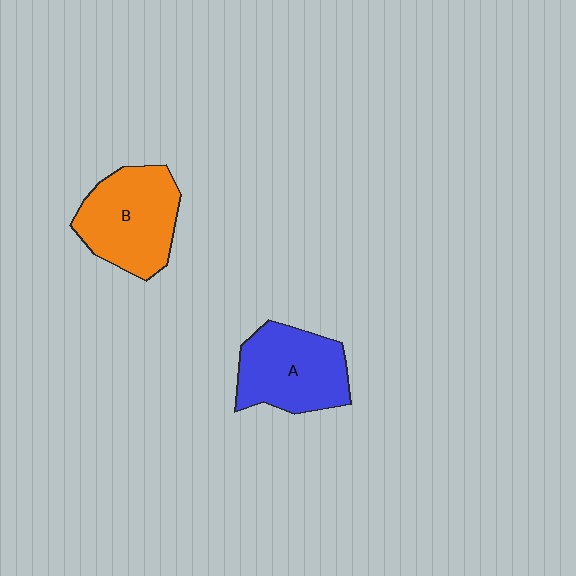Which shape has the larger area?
Shape B (orange).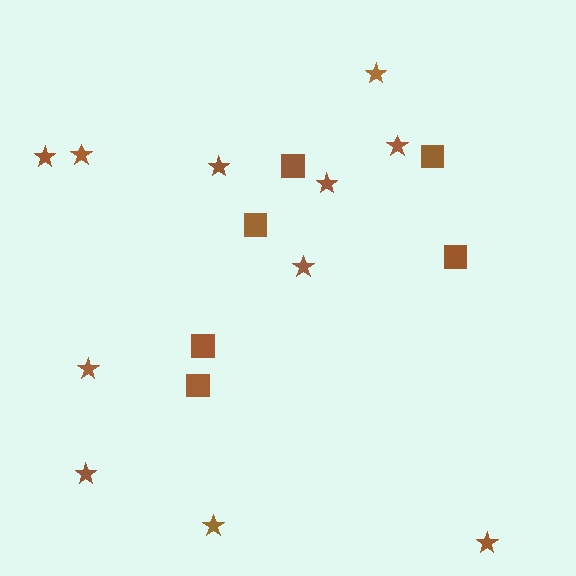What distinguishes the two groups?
There are 2 groups: one group of stars (11) and one group of squares (6).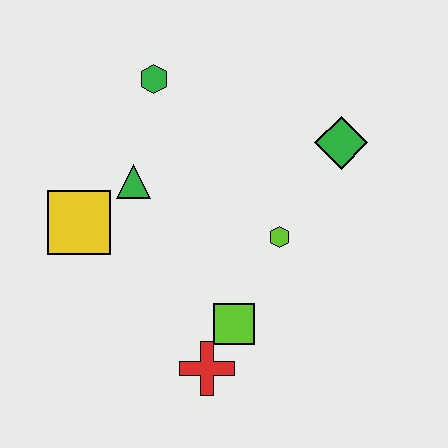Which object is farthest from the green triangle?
The green diamond is farthest from the green triangle.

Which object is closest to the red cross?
The lime square is closest to the red cross.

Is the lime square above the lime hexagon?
No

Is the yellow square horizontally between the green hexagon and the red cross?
No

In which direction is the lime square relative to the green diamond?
The lime square is below the green diamond.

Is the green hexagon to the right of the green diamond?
No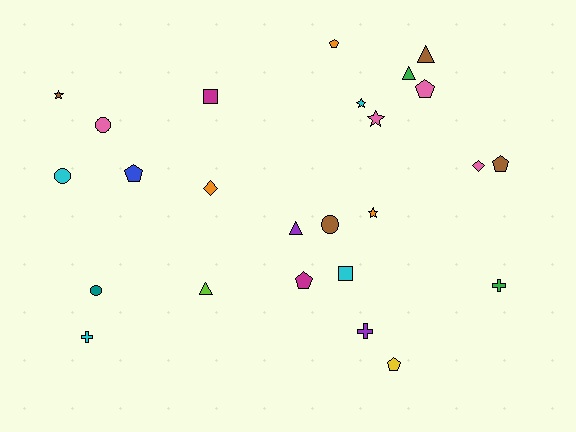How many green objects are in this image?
There are 2 green objects.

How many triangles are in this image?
There are 4 triangles.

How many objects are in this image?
There are 25 objects.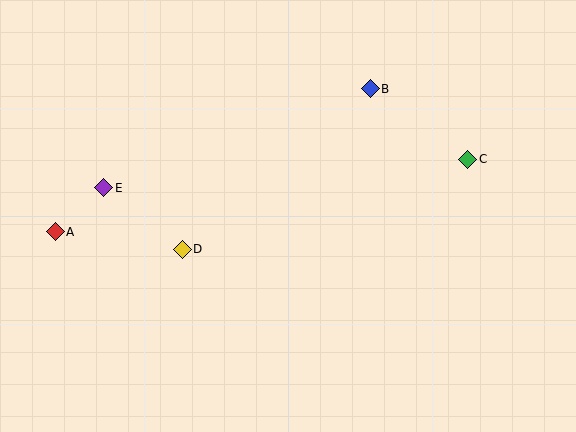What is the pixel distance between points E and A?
The distance between E and A is 66 pixels.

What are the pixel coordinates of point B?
Point B is at (370, 89).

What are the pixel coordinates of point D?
Point D is at (182, 249).